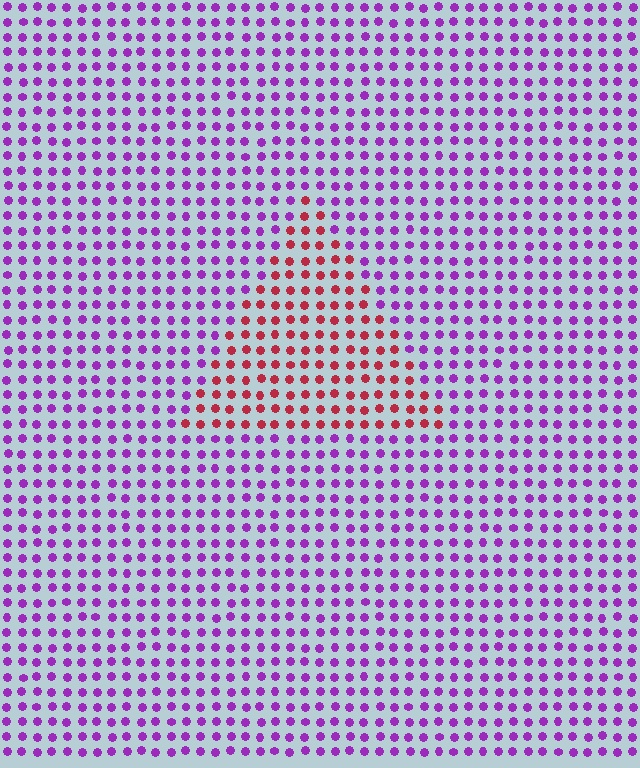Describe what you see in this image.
The image is filled with small purple elements in a uniform arrangement. A triangle-shaped region is visible where the elements are tinted to a slightly different hue, forming a subtle color boundary.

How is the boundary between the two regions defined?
The boundary is defined purely by a slight shift in hue (about 62 degrees). Spacing, size, and orientation are identical on both sides.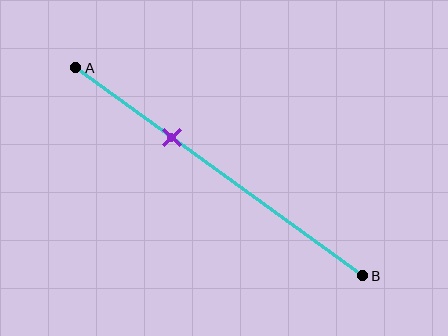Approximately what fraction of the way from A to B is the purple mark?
The purple mark is approximately 35% of the way from A to B.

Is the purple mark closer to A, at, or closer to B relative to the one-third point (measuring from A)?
The purple mark is approximately at the one-third point of segment AB.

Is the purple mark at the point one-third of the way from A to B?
Yes, the mark is approximately at the one-third point.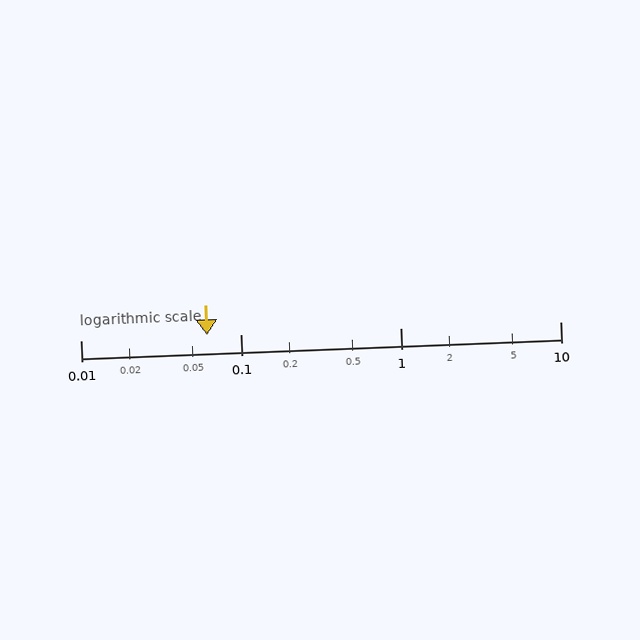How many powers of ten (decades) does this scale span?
The scale spans 3 decades, from 0.01 to 10.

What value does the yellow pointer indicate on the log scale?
The pointer indicates approximately 0.062.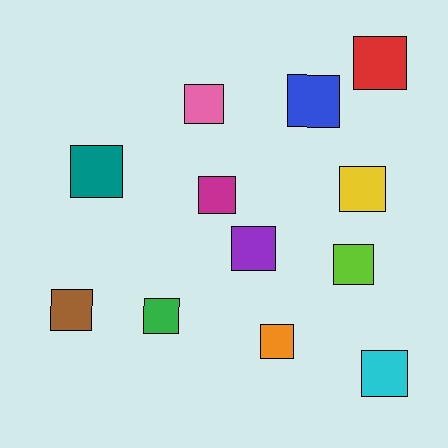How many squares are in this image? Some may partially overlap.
There are 12 squares.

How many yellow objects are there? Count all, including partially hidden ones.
There is 1 yellow object.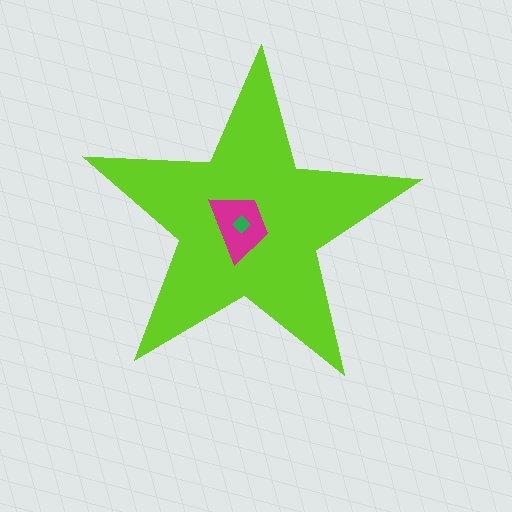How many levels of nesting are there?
3.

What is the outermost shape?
The lime star.